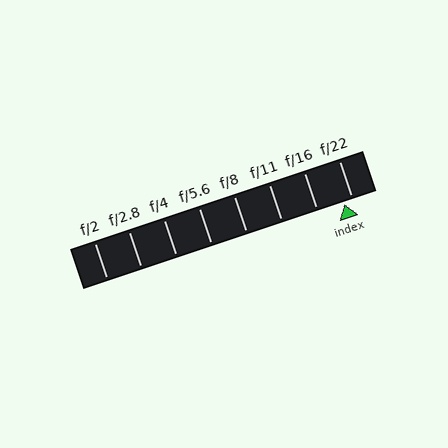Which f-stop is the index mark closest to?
The index mark is closest to f/22.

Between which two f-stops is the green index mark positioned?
The index mark is between f/16 and f/22.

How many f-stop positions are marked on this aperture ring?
There are 8 f-stop positions marked.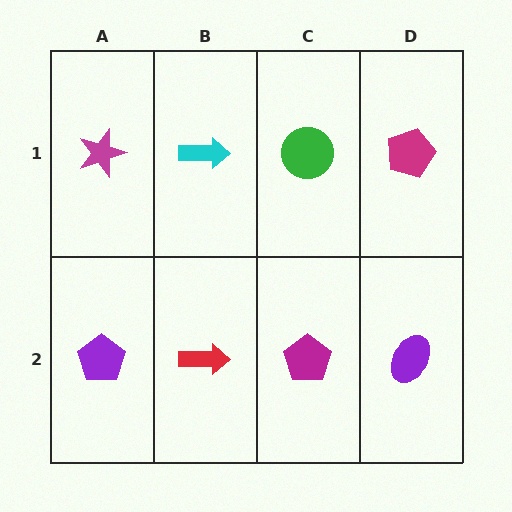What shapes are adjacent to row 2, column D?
A magenta pentagon (row 1, column D), a magenta pentagon (row 2, column C).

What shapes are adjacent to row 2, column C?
A green circle (row 1, column C), a red arrow (row 2, column B), a purple ellipse (row 2, column D).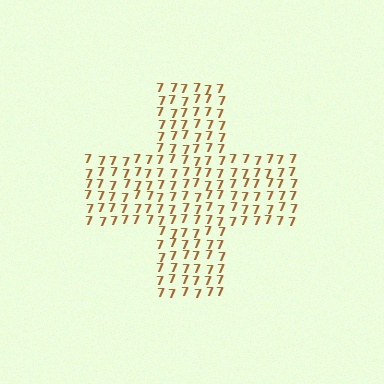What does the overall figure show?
The overall figure shows a cross.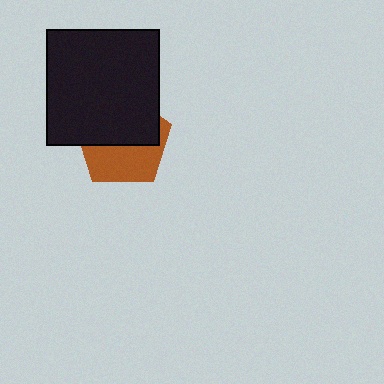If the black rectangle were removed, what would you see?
You would see the complete brown pentagon.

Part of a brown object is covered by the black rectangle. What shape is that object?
It is a pentagon.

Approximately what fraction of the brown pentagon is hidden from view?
Roughly 54% of the brown pentagon is hidden behind the black rectangle.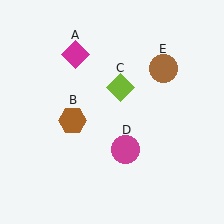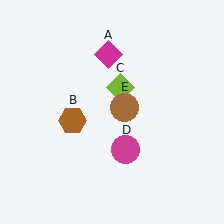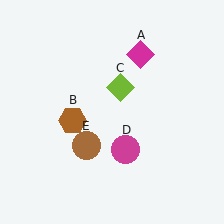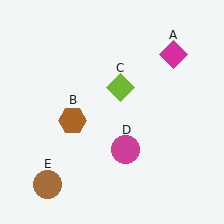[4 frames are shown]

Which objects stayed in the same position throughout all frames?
Brown hexagon (object B) and lime diamond (object C) and magenta circle (object D) remained stationary.